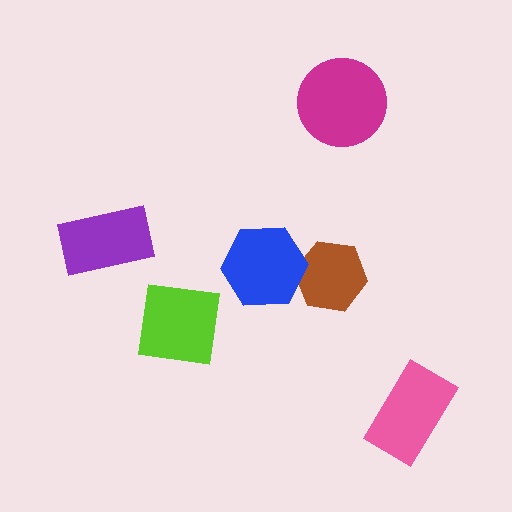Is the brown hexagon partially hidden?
Yes, it is partially covered by another shape.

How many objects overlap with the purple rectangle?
0 objects overlap with the purple rectangle.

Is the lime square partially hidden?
No, no other shape covers it.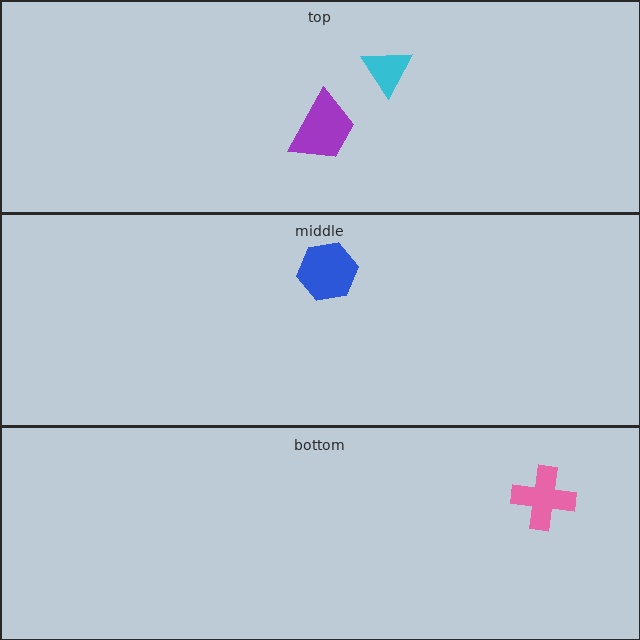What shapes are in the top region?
The cyan triangle, the purple trapezoid.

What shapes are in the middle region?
The lime square, the blue hexagon.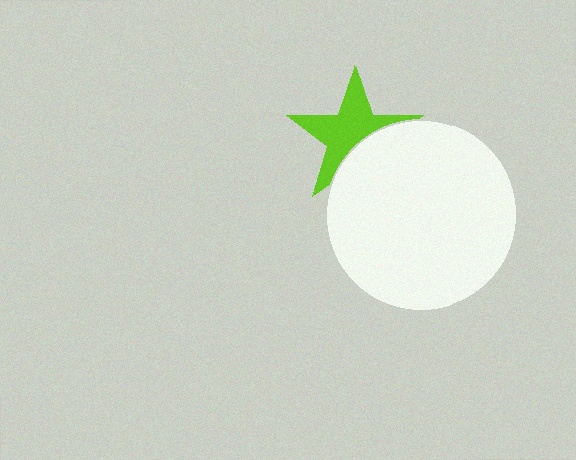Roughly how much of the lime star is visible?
About half of it is visible (roughly 64%).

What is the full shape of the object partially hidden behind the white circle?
The partially hidden object is a lime star.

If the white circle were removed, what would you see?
You would see the complete lime star.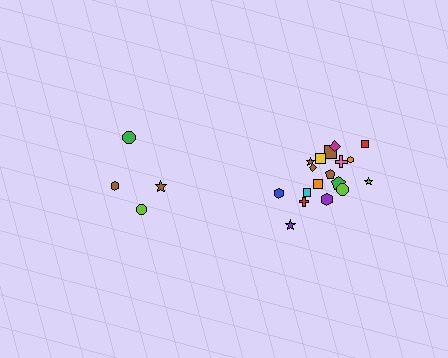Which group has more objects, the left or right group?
The right group.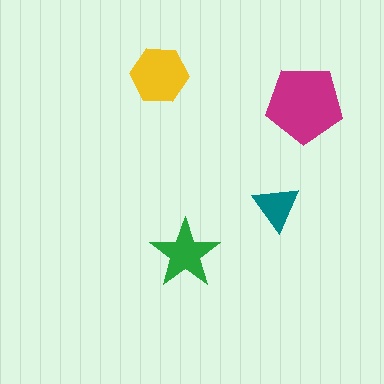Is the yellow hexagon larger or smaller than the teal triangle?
Larger.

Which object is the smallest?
The teal triangle.